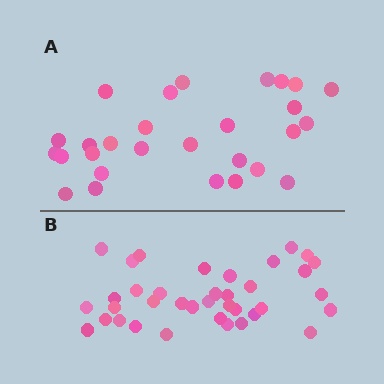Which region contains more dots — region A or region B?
Region B (the bottom region) has more dots.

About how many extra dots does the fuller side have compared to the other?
Region B has roughly 8 or so more dots than region A.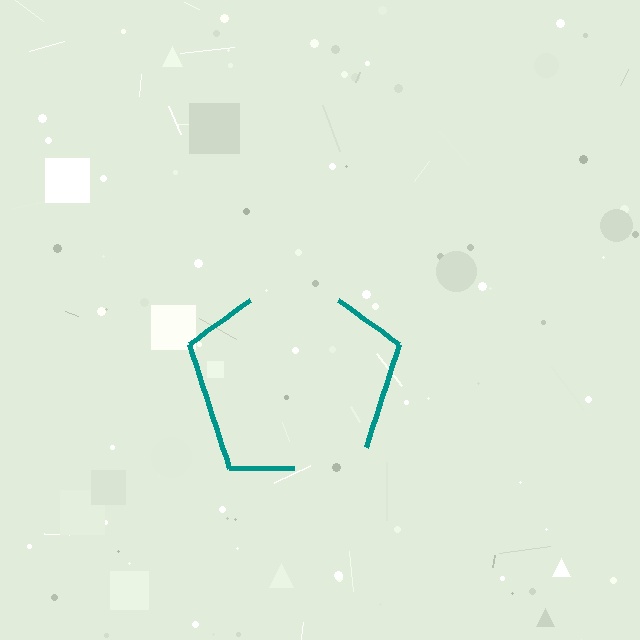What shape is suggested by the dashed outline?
The dashed outline suggests a pentagon.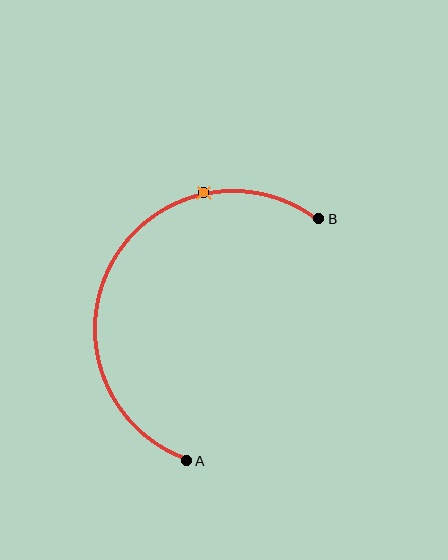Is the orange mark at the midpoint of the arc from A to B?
No. The orange mark lies on the arc but is closer to endpoint B. The arc midpoint would be at the point on the curve equidistant along the arc from both A and B.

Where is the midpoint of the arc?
The arc midpoint is the point on the curve farthest from the straight line joining A and B. It sits to the left of that line.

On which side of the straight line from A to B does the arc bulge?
The arc bulges to the left of the straight line connecting A and B.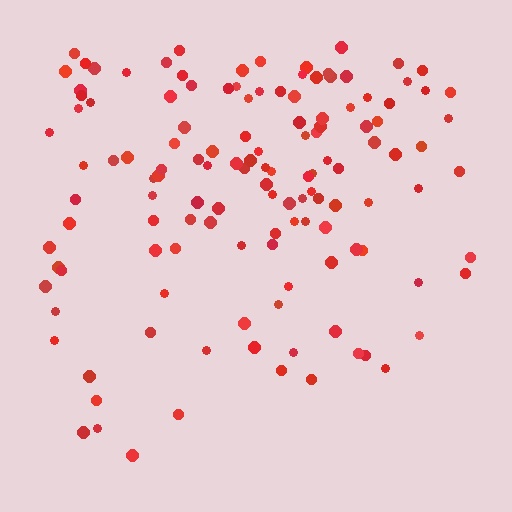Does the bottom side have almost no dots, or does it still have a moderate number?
Still a moderate number, just noticeably fewer than the top.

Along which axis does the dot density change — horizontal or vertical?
Vertical.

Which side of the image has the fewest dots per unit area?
The bottom.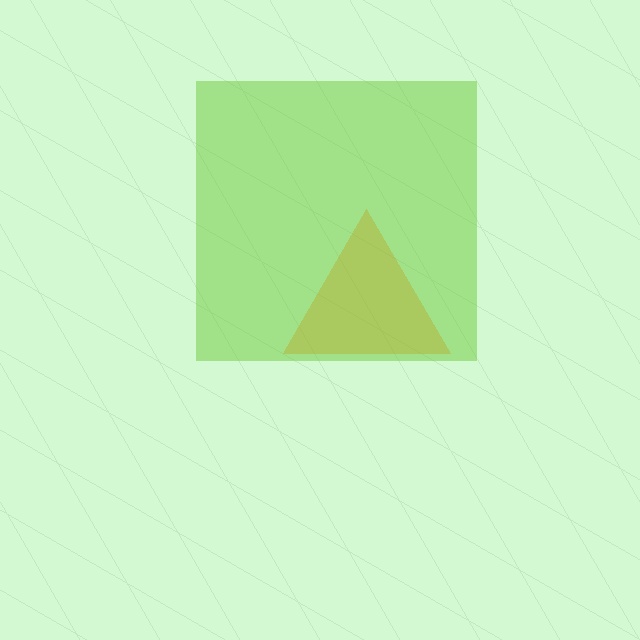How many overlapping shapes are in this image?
There are 2 overlapping shapes in the image.